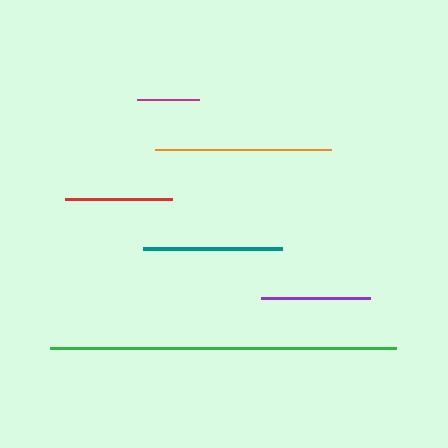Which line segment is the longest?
The green line is the longest at approximately 346 pixels.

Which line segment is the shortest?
The magenta line is the shortest at approximately 62 pixels.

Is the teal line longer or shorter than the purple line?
The teal line is longer than the purple line.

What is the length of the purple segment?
The purple segment is approximately 108 pixels long.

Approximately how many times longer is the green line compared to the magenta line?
The green line is approximately 5.6 times the length of the magenta line.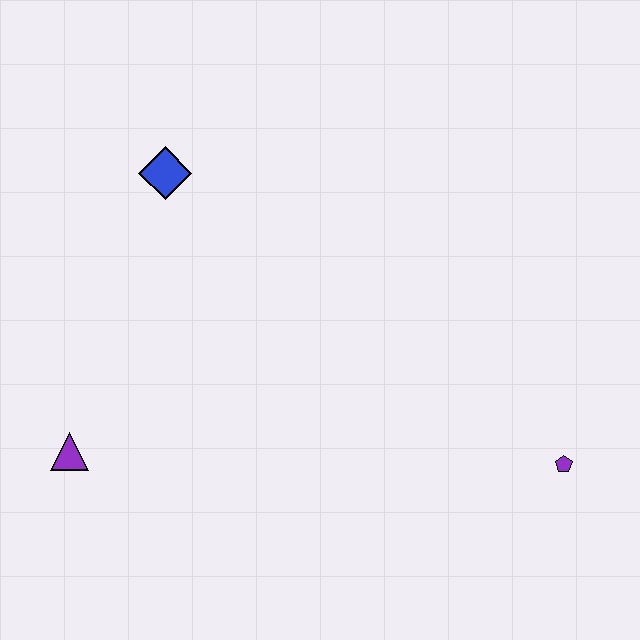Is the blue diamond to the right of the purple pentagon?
No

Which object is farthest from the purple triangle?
The purple pentagon is farthest from the purple triangle.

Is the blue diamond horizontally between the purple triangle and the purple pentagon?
Yes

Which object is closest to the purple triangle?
The blue diamond is closest to the purple triangle.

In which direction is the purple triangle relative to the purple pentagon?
The purple triangle is to the left of the purple pentagon.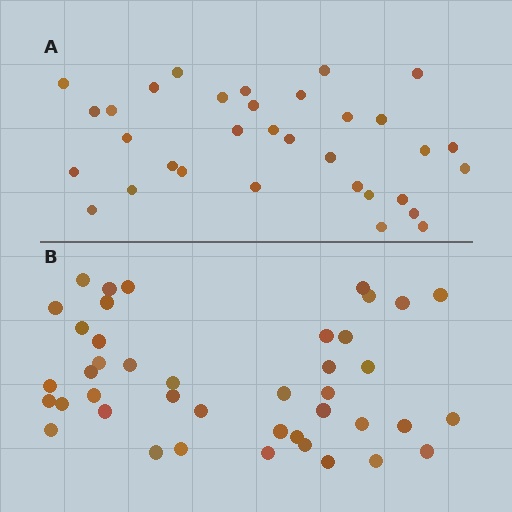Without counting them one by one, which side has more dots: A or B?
Region B (the bottom region) has more dots.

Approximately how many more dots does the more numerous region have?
Region B has roughly 8 or so more dots than region A.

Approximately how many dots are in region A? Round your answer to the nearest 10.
About 30 dots. (The exact count is 33, which rounds to 30.)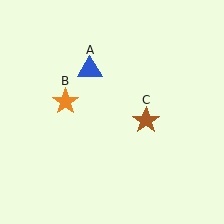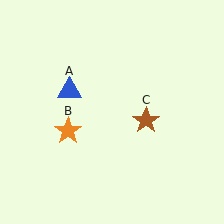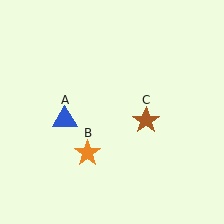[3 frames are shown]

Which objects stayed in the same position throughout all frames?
Brown star (object C) remained stationary.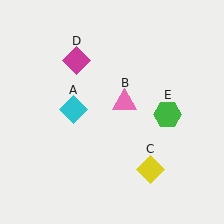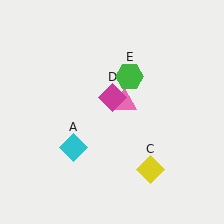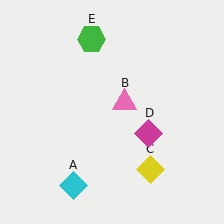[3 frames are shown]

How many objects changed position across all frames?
3 objects changed position: cyan diamond (object A), magenta diamond (object D), green hexagon (object E).